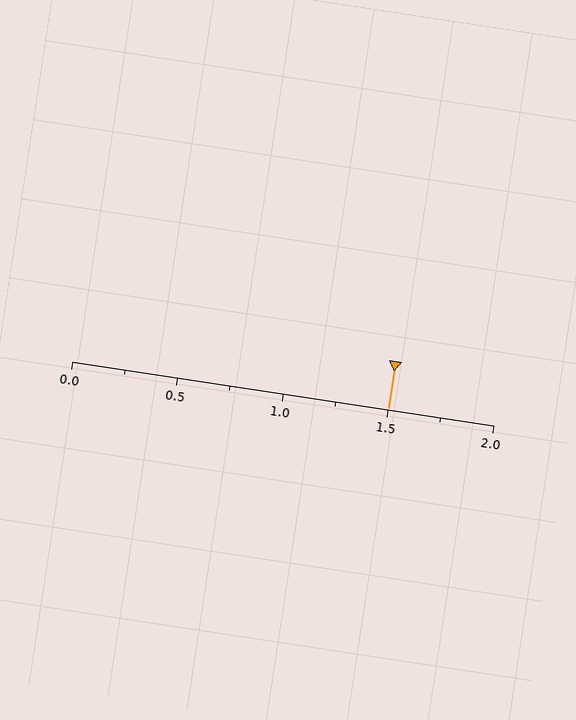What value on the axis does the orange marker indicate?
The marker indicates approximately 1.5.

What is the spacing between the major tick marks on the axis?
The major ticks are spaced 0.5 apart.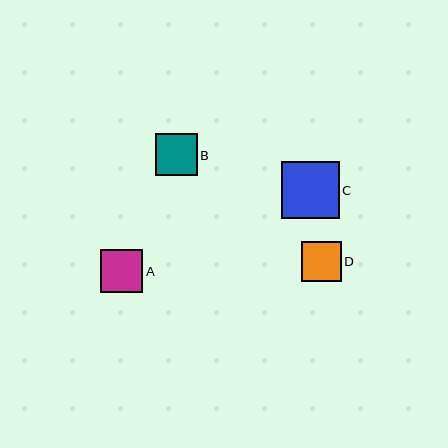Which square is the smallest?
Square D is the smallest with a size of approximately 40 pixels.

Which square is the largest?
Square C is the largest with a size of approximately 58 pixels.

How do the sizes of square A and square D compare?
Square A and square D are approximately the same size.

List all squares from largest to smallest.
From largest to smallest: C, A, B, D.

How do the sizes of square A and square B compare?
Square A and square B are approximately the same size.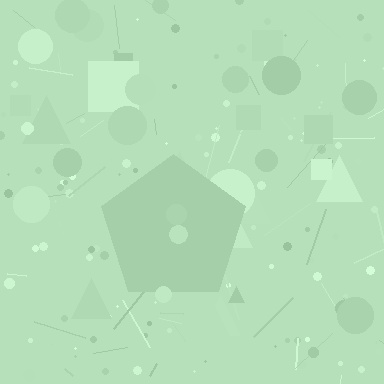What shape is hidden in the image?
A pentagon is hidden in the image.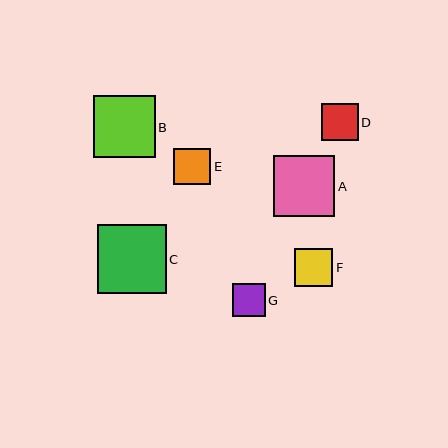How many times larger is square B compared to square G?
Square B is approximately 1.9 times the size of square G.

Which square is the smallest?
Square G is the smallest with a size of approximately 33 pixels.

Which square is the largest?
Square C is the largest with a size of approximately 69 pixels.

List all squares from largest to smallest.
From largest to smallest: C, B, A, F, D, E, G.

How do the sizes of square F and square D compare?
Square F and square D are approximately the same size.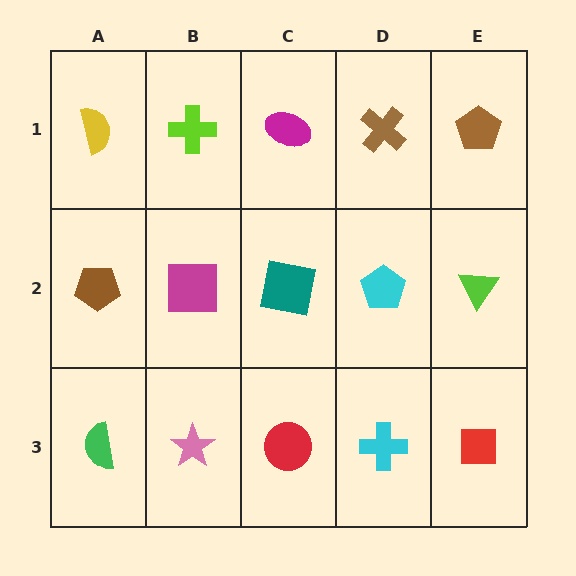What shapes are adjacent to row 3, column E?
A lime triangle (row 2, column E), a cyan cross (row 3, column D).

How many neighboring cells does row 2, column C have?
4.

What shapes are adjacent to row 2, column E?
A brown pentagon (row 1, column E), a red square (row 3, column E), a cyan pentagon (row 2, column D).